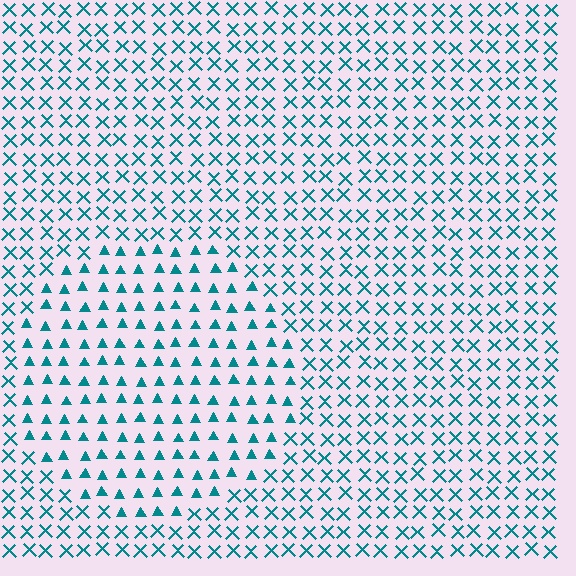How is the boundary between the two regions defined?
The boundary is defined by a change in element shape: triangles inside vs. X marks outside. All elements share the same color and spacing.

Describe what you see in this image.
The image is filled with small teal elements arranged in a uniform grid. A circle-shaped region contains triangles, while the surrounding area contains X marks. The boundary is defined purely by the change in element shape.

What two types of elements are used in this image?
The image uses triangles inside the circle region and X marks outside it.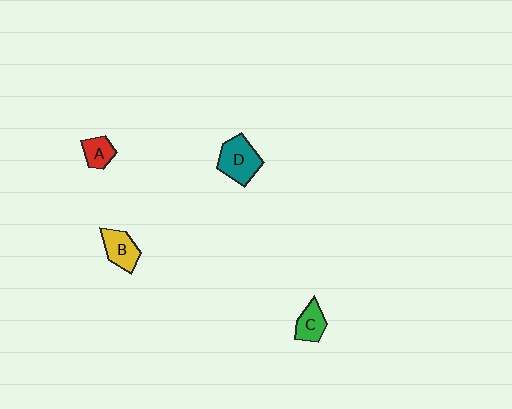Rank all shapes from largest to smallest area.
From largest to smallest: D (teal), B (yellow), C (green), A (red).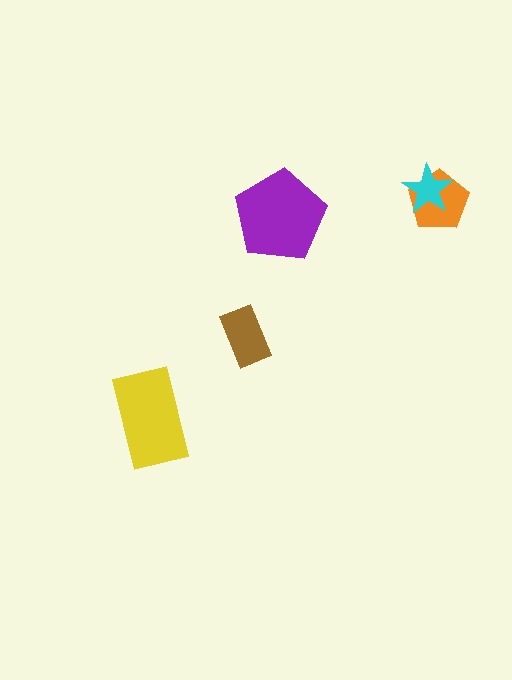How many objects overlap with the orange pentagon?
1 object overlaps with the orange pentagon.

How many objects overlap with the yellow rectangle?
0 objects overlap with the yellow rectangle.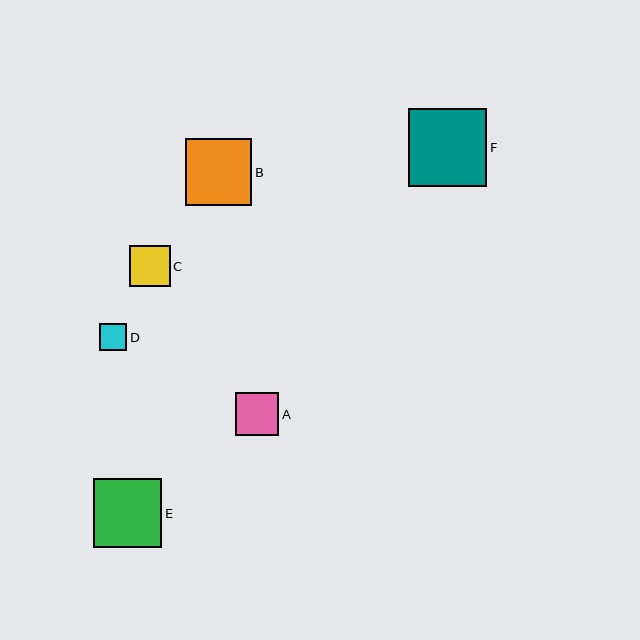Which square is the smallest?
Square D is the smallest with a size of approximately 27 pixels.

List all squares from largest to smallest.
From largest to smallest: F, E, B, A, C, D.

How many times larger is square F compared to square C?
Square F is approximately 1.9 times the size of square C.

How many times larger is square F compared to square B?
Square F is approximately 1.2 times the size of square B.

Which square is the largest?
Square F is the largest with a size of approximately 78 pixels.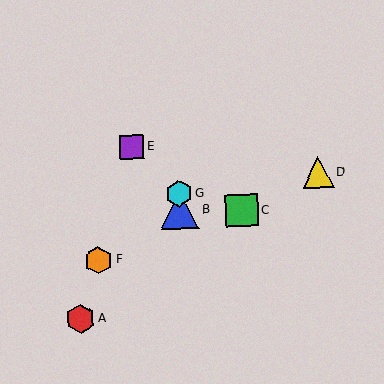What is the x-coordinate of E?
Object E is at x≈132.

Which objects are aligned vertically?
Objects B, G are aligned vertically.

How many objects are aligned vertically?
2 objects (B, G) are aligned vertically.